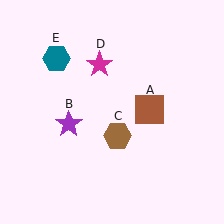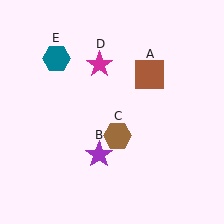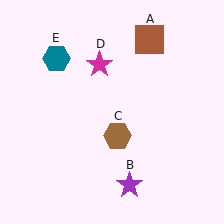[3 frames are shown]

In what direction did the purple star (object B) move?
The purple star (object B) moved down and to the right.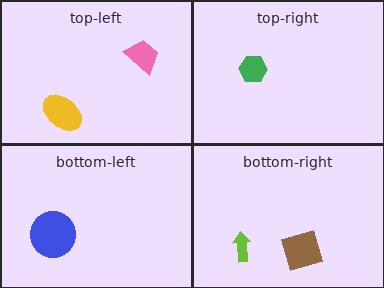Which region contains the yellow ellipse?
The top-left region.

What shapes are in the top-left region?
The yellow ellipse, the pink trapezoid.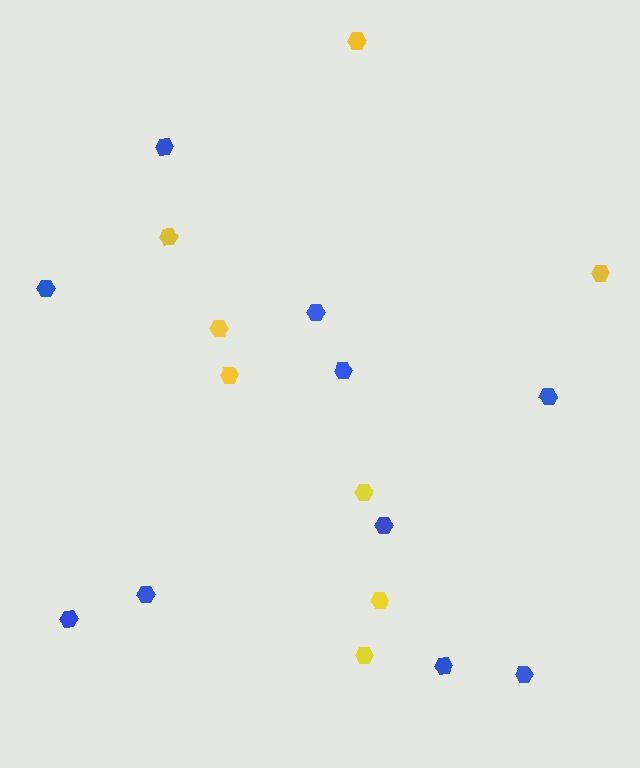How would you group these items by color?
There are 2 groups: one group of blue hexagons (10) and one group of yellow hexagons (8).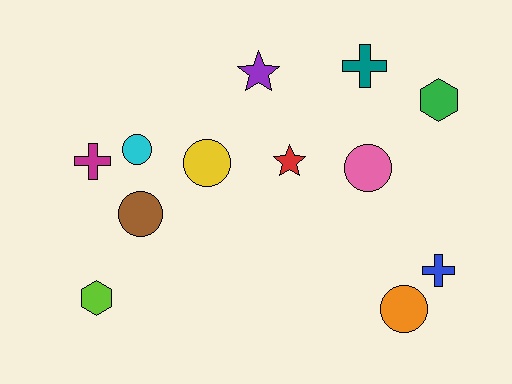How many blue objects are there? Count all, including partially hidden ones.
There is 1 blue object.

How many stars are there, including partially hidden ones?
There are 2 stars.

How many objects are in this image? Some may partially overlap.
There are 12 objects.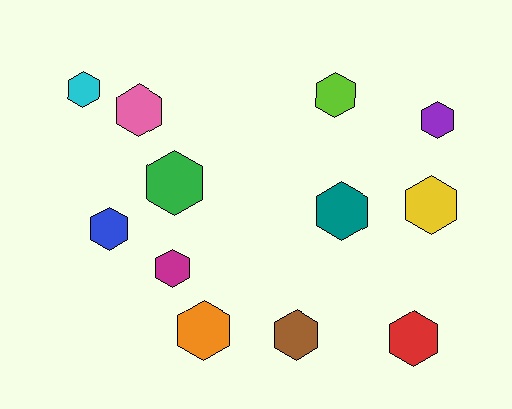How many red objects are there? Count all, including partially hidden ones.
There is 1 red object.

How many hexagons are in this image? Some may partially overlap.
There are 12 hexagons.